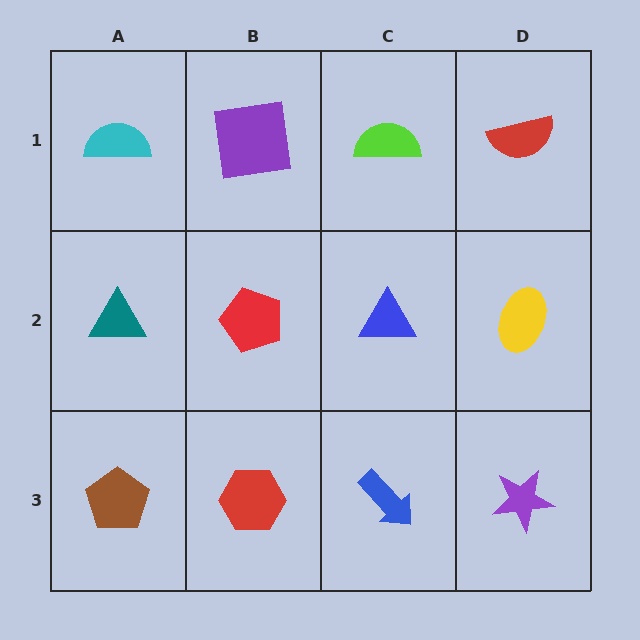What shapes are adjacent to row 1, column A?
A teal triangle (row 2, column A), a purple square (row 1, column B).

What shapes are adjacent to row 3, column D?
A yellow ellipse (row 2, column D), a blue arrow (row 3, column C).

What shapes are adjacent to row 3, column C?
A blue triangle (row 2, column C), a red hexagon (row 3, column B), a purple star (row 3, column D).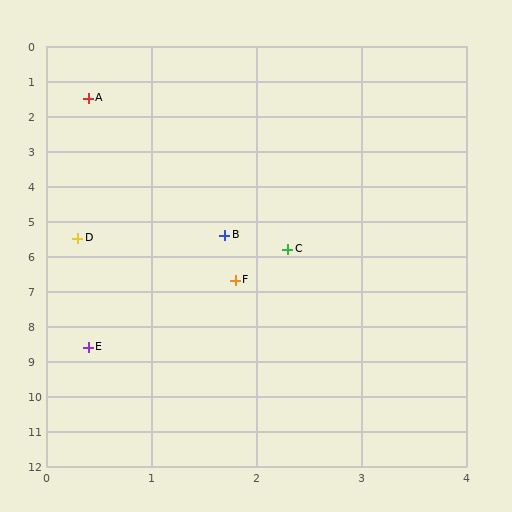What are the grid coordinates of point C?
Point C is at approximately (2.3, 5.8).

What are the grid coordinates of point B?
Point B is at approximately (1.7, 5.4).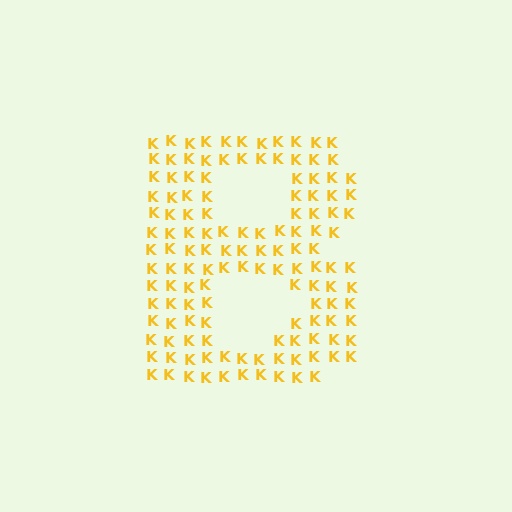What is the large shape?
The large shape is the letter B.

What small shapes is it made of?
It is made of small letter K's.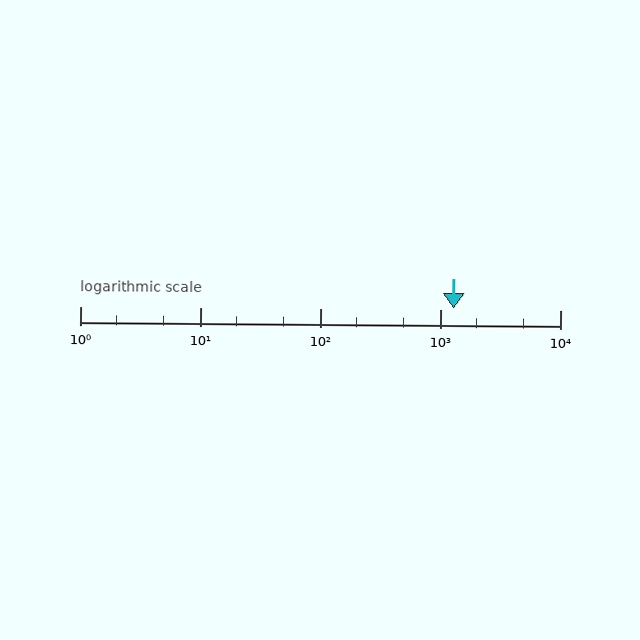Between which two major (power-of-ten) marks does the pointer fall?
The pointer is between 1000 and 10000.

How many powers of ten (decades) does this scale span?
The scale spans 4 decades, from 1 to 10000.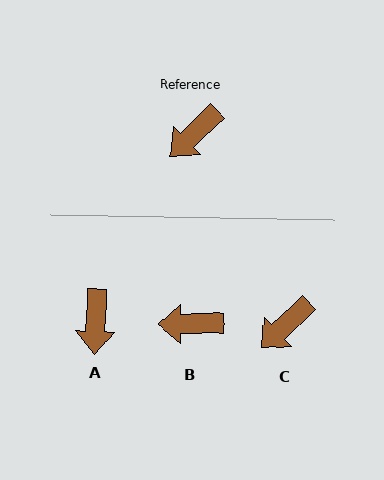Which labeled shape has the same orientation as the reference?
C.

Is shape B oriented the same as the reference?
No, it is off by about 42 degrees.